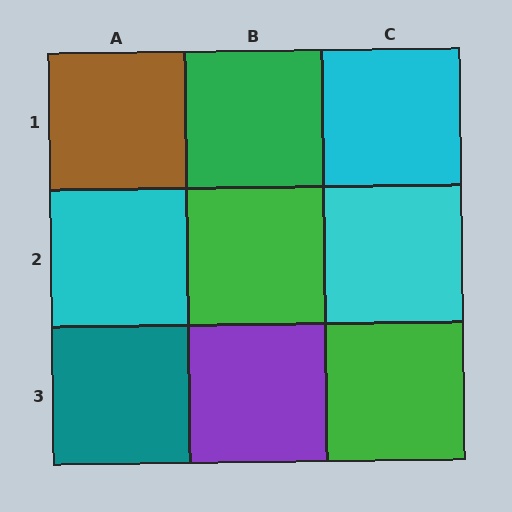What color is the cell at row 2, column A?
Cyan.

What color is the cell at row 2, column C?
Cyan.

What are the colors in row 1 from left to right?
Brown, green, cyan.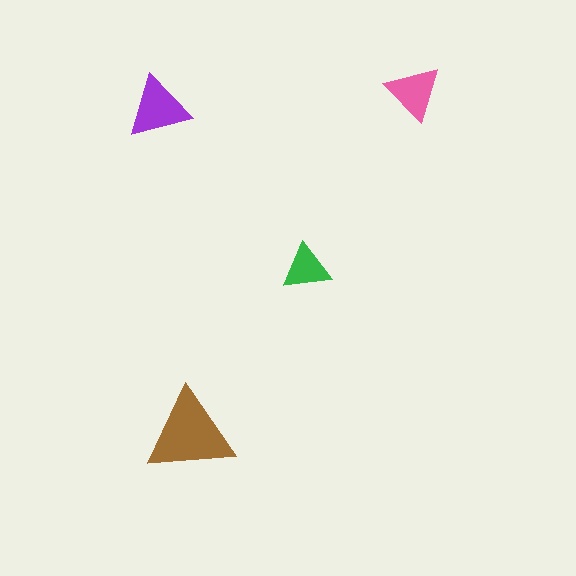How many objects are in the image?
There are 4 objects in the image.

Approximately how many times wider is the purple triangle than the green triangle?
About 1.5 times wider.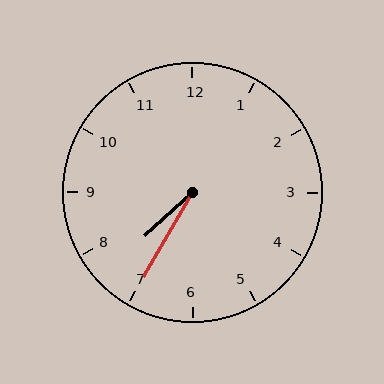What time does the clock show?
7:35.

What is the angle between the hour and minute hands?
Approximately 18 degrees.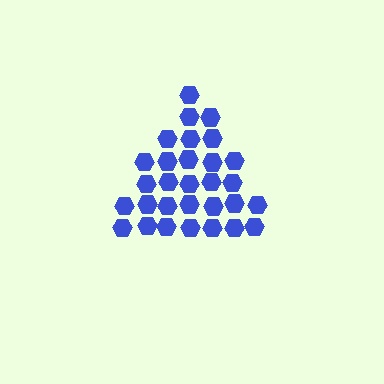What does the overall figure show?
The overall figure shows a triangle.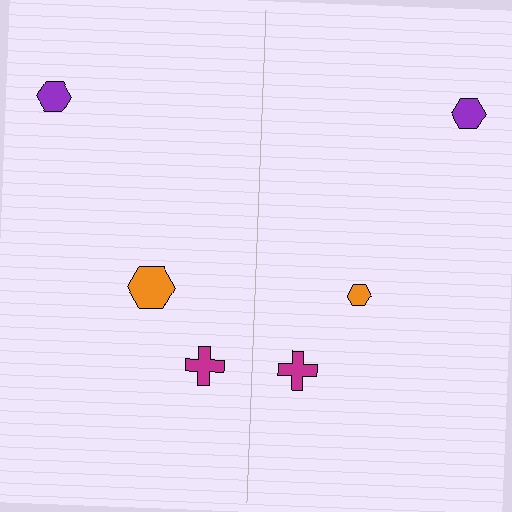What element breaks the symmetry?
The orange hexagon on the right side has a different size than its mirror counterpart.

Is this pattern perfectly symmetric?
No, the pattern is not perfectly symmetric. The orange hexagon on the right side has a different size than its mirror counterpart.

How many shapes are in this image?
There are 6 shapes in this image.